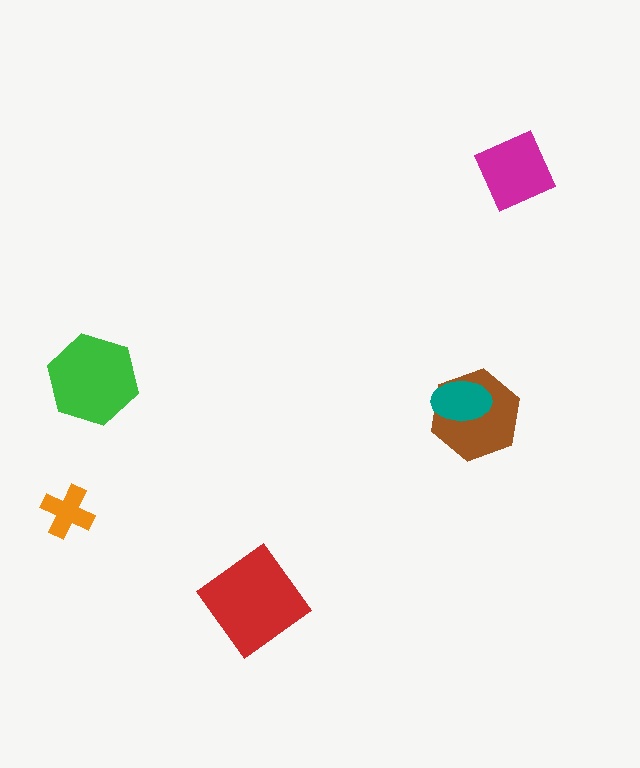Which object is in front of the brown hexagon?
The teal ellipse is in front of the brown hexagon.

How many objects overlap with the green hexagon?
0 objects overlap with the green hexagon.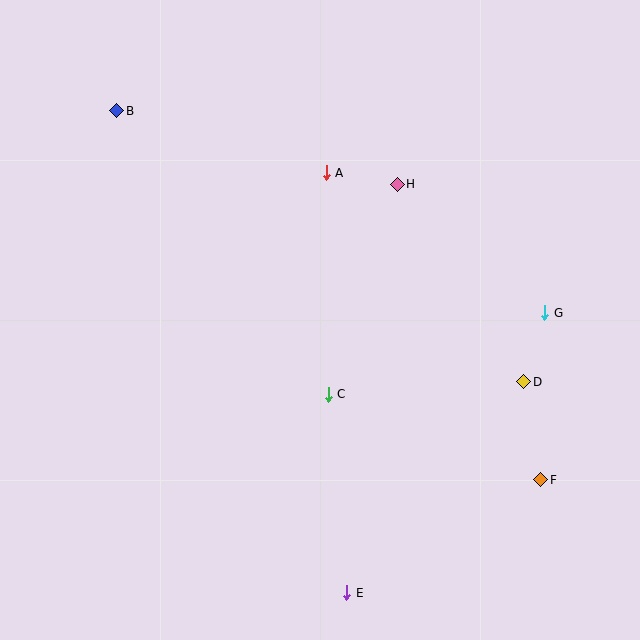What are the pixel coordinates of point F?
Point F is at (541, 480).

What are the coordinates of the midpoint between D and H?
The midpoint between D and H is at (460, 283).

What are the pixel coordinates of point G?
Point G is at (545, 313).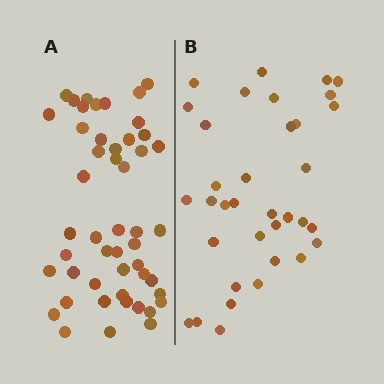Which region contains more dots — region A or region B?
Region A (the left region) has more dots.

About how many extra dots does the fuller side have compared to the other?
Region A has approximately 15 more dots than region B.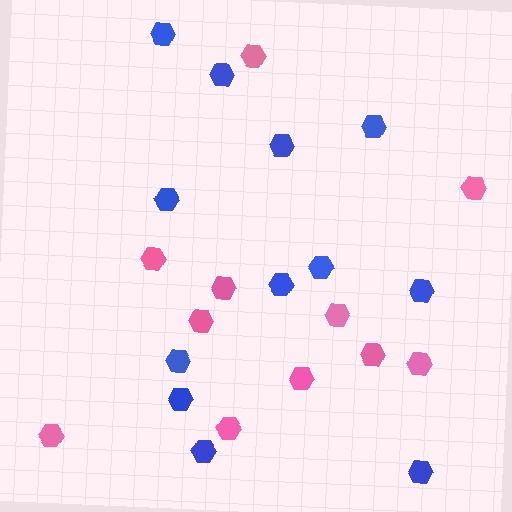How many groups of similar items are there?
There are 2 groups: one group of pink hexagons (11) and one group of blue hexagons (12).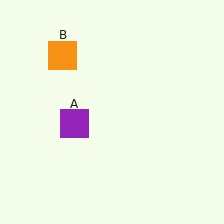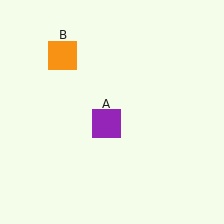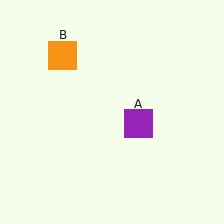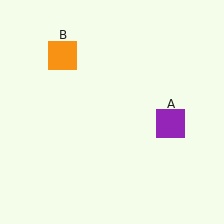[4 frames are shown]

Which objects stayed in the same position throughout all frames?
Orange square (object B) remained stationary.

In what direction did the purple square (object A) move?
The purple square (object A) moved right.